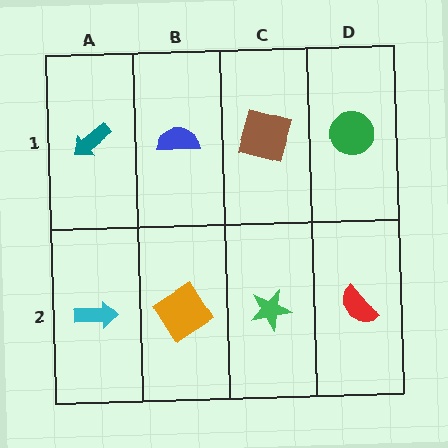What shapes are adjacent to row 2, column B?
A blue semicircle (row 1, column B), a cyan arrow (row 2, column A), a green star (row 2, column C).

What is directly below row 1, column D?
A red semicircle.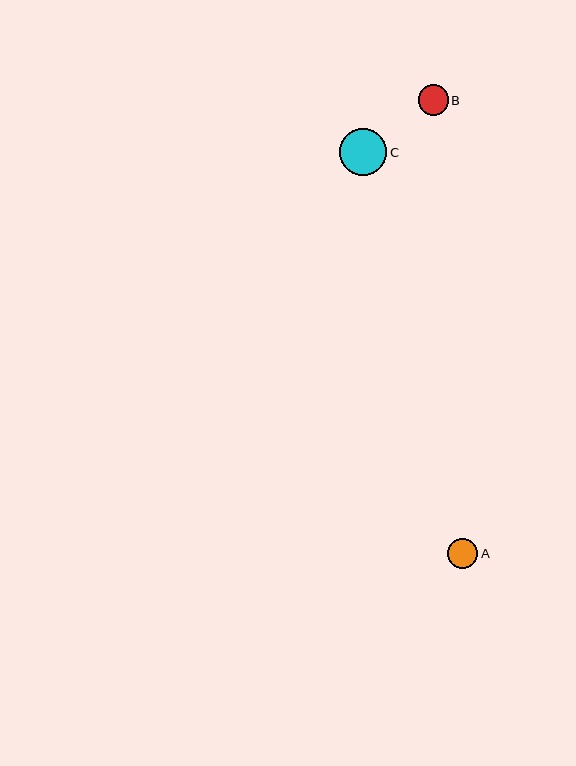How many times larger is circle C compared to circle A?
Circle C is approximately 1.6 times the size of circle A.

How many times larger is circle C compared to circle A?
Circle C is approximately 1.6 times the size of circle A.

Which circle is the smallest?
Circle B is the smallest with a size of approximately 30 pixels.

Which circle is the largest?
Circle C is the largest with a size of approximately 47 pixels.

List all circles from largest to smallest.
From largest to smallest: C, A, B.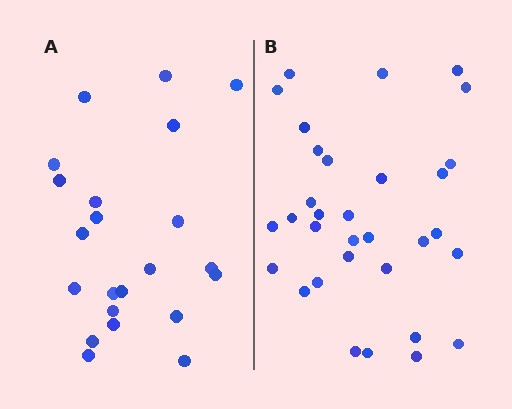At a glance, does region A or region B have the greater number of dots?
Region B (the right region) has more dots.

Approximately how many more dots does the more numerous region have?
Region B has roughly 10 or so more dots than region A.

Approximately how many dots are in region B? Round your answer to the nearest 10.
About 30 dots. (The exact count is 32, which rounds to 30.)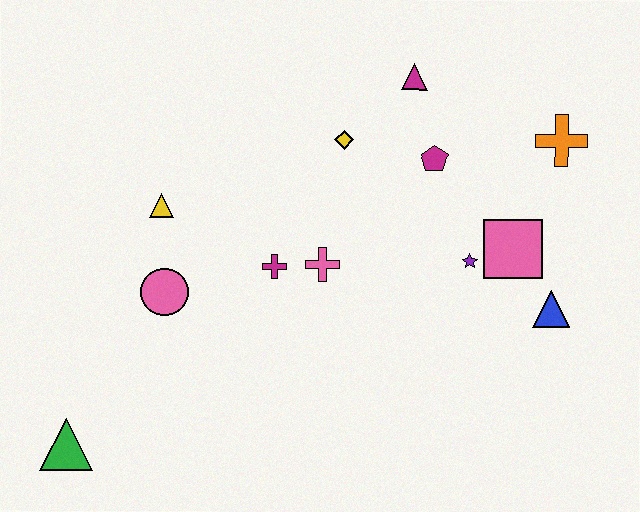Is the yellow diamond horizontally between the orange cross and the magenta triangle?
No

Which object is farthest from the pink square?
The green triangle is farthest from the pink square.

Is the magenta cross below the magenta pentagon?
Yes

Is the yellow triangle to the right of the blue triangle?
No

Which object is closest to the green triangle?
The pink circle is closest to the green triangle.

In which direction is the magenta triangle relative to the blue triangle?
The magenta triangle is above the blue triangle.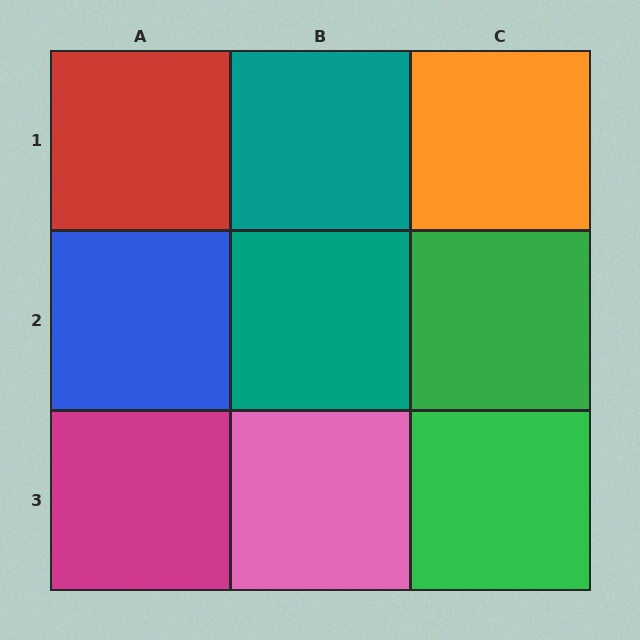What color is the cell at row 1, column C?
Orange.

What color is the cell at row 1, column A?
Red.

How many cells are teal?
2 cells are teal.